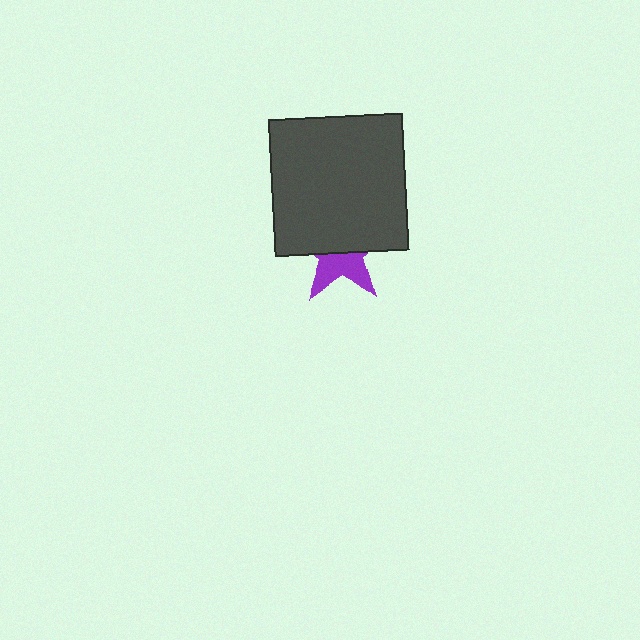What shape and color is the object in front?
The object in front is a dark gray rectangle.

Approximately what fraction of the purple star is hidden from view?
Roughly 58% of the purple star is hidden behind the dark gray rectangle.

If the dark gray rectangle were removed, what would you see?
You would see the complete purple star.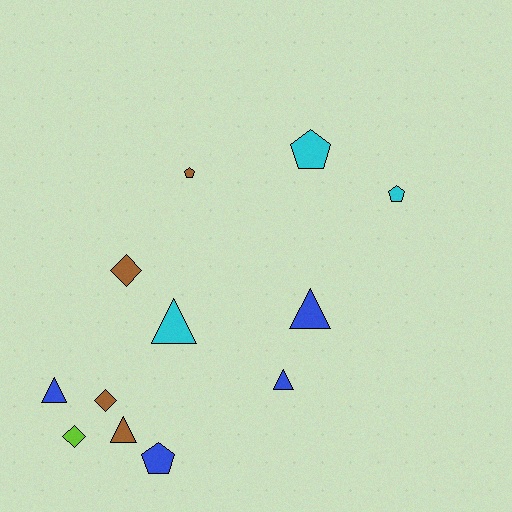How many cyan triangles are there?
There is 1 cyan triangle.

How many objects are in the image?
There are 12 objects.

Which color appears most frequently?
Brown, with 4 objects.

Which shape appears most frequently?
Triangle, with 5 objects.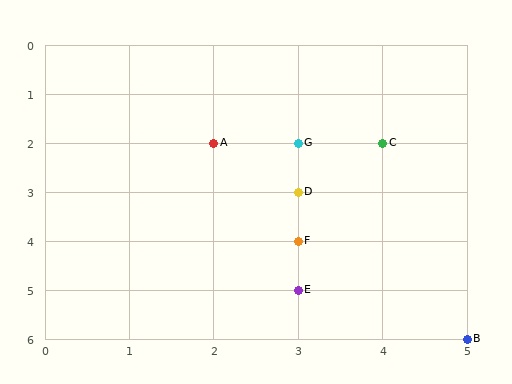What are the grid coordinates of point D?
Point D is at grid coordinates (3, 3).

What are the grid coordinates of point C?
Point C is at grid coordinates (4, 2).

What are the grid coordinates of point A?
Point A is at grid coordinates (2, 2).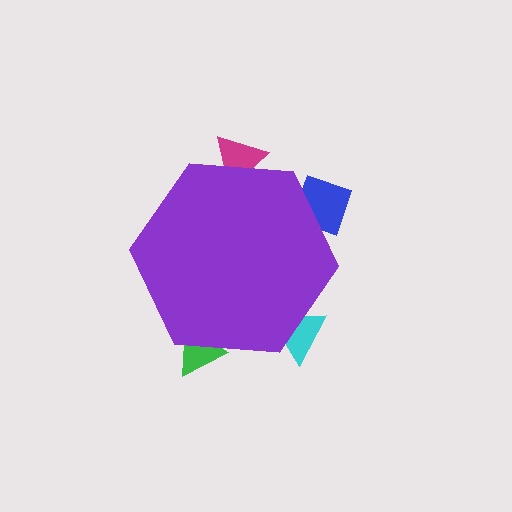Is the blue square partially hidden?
Yes, the blue square is partially hidden behind the purple hexagon.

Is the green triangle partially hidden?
Yes, the green triangle is partially hidden behind the purple hexagon.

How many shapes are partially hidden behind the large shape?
4 shapes are partially hidden.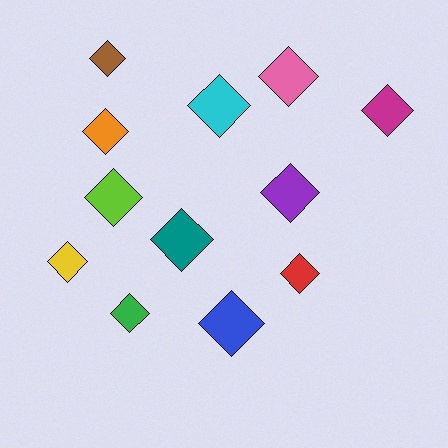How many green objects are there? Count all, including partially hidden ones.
There is 1 green object.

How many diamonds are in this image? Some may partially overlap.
There are 12 diamonds.